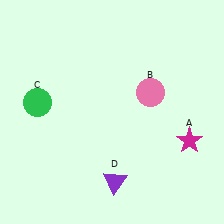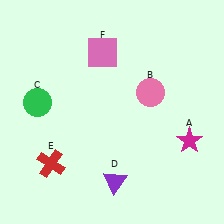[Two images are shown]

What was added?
A red cross (E), a pink square (F) were added in Image 2.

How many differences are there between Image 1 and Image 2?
There are 2 differences between the two images.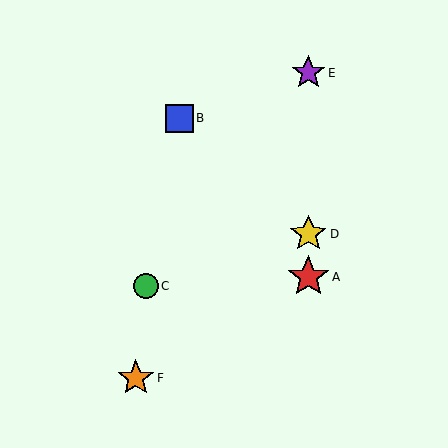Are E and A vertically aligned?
Yes, both are at x≈308.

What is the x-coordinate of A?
Object A is at x≈308.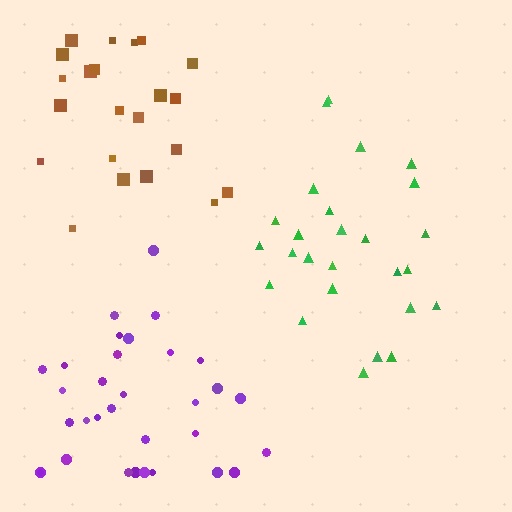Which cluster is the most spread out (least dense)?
Brown.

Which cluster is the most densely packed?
Purple.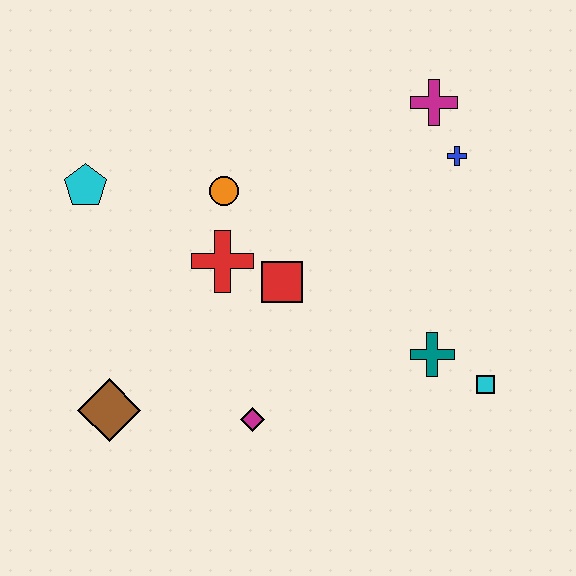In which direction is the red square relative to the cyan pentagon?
The red square is to the right of the cyan pentagon.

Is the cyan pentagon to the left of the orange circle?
Yes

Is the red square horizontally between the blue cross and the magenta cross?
No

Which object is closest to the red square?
The red cross is closest to the red square.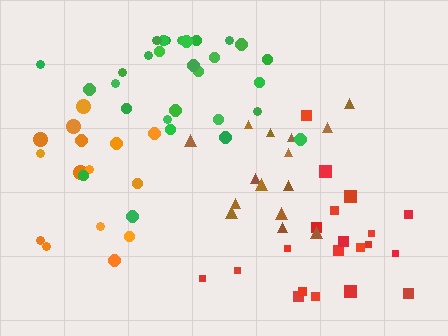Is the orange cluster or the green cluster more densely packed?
Green.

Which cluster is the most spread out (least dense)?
Orange.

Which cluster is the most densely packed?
Green.